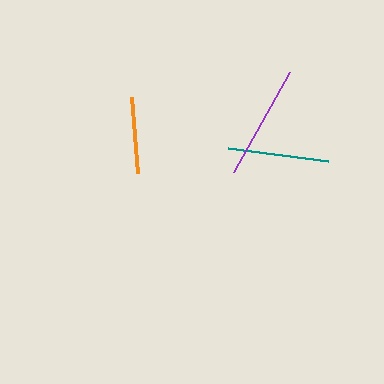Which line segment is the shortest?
The orange line is the shortest at approximately 76 pixels.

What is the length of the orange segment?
The orange segment is approximately 76 pixels long.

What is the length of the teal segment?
The teal segment is approximately 101 pixels long.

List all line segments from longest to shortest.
From longest to shortest: purple, teal, orange.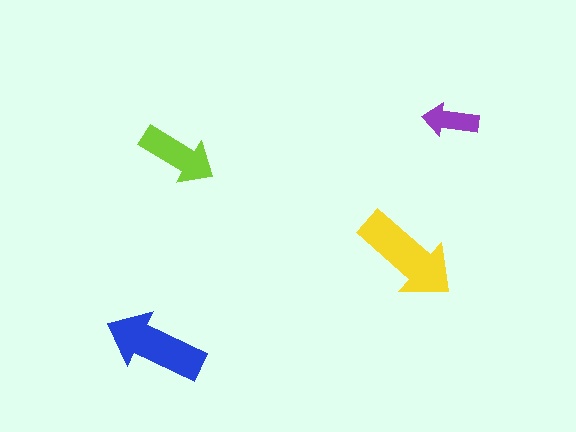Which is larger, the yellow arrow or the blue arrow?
The yellow one.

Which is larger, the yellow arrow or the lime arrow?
The yellow one.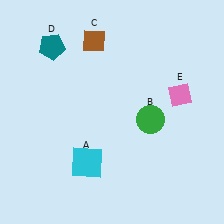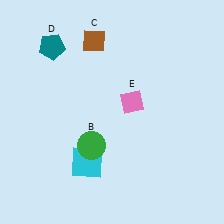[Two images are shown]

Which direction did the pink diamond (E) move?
The pink diamond (E) moved left.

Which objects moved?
The objects that moved are: the green circle (B), the pink diamond (E).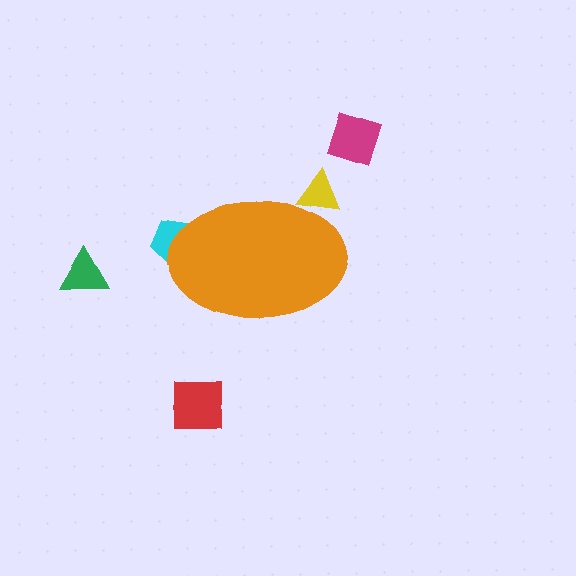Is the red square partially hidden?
No, the red square is fully visible.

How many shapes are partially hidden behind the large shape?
2 shapes are partially hidden.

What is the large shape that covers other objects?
An orange ellipse.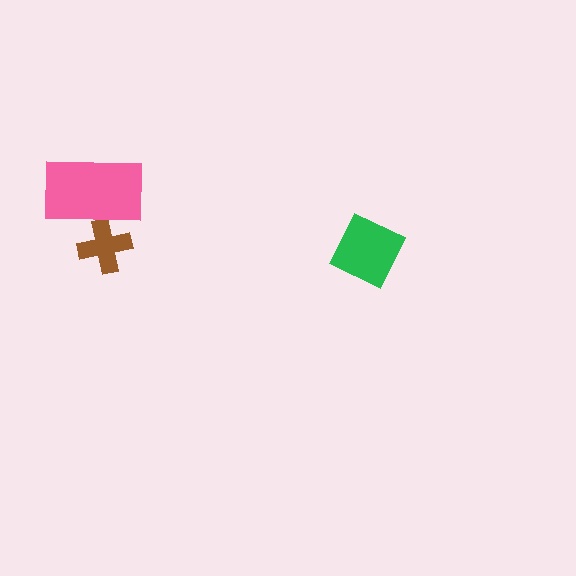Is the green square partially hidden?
No, no other shape covers it.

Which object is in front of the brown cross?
The pink rectangle is in front of the brown cross.